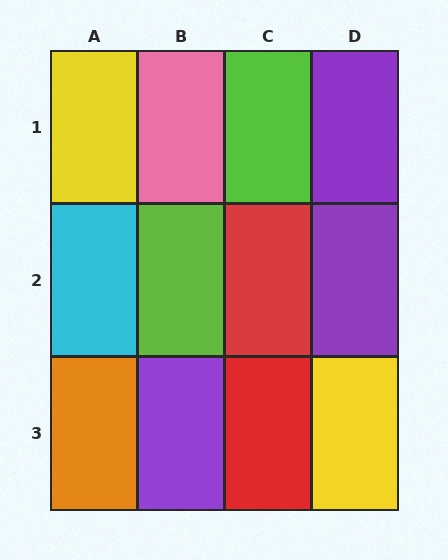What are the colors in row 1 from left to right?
Yellow, pink, lime, purple.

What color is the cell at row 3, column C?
Red.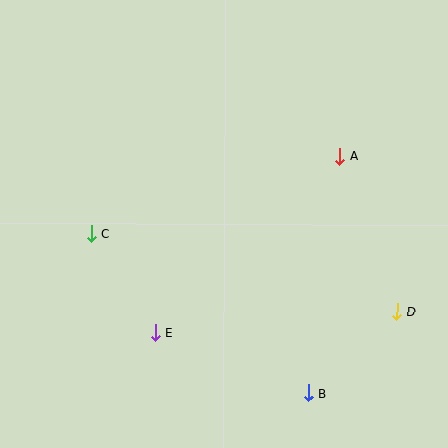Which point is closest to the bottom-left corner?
Point E is closest to the bottom-left corner.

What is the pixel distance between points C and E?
The distance between C and E is 118 pixels.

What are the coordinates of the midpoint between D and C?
The midpoint between D and C is at (244, 273).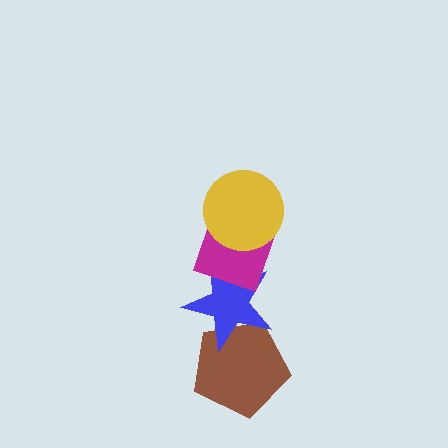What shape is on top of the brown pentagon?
The blue star is on top of the brown pentagon.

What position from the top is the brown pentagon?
The brown pentagon is 4th from the top.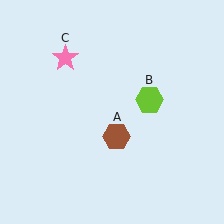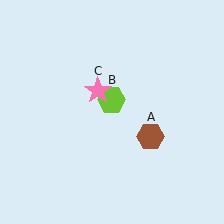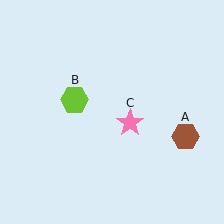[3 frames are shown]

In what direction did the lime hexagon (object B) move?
The lime hexagon (object B) moved left.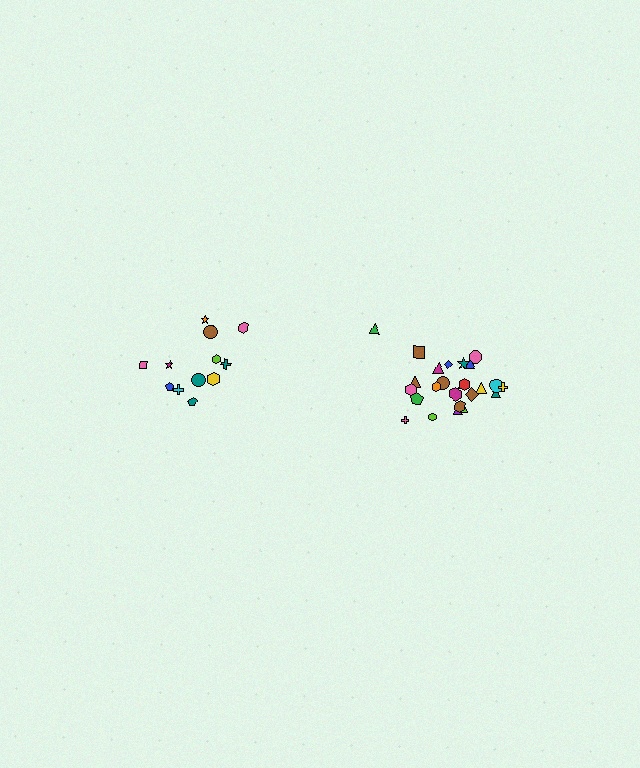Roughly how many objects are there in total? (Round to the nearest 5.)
Roughly 35 objects in total.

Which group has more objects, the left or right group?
The right group.